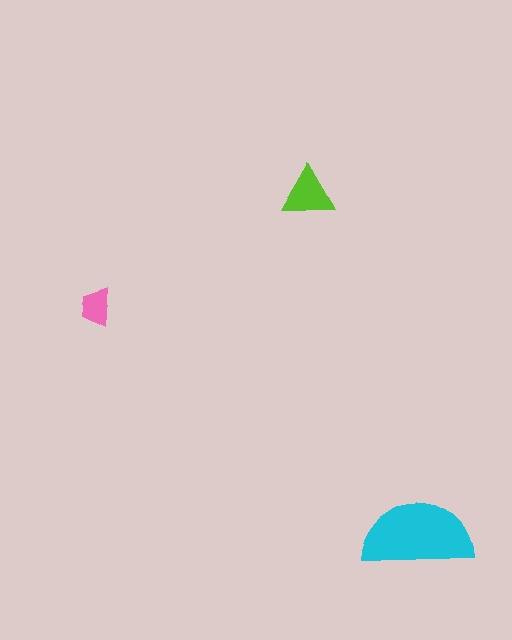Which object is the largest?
The cyan semicircle.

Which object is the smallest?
The pink trapezoid.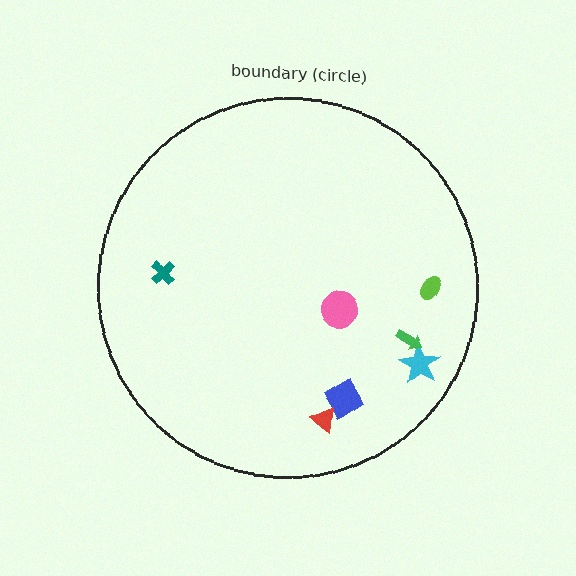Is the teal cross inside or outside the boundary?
Inside.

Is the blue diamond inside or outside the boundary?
Inside.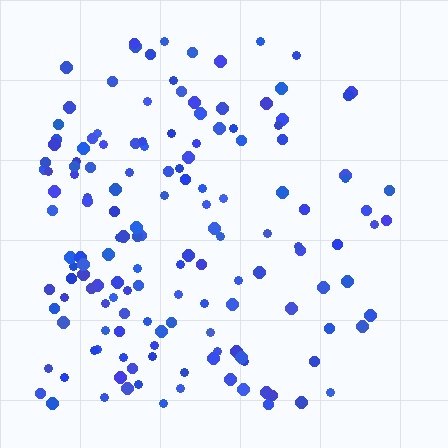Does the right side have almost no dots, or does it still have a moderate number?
Still a moderate number, just noticeably fewer than the left.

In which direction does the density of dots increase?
From right to left, with the left side densest.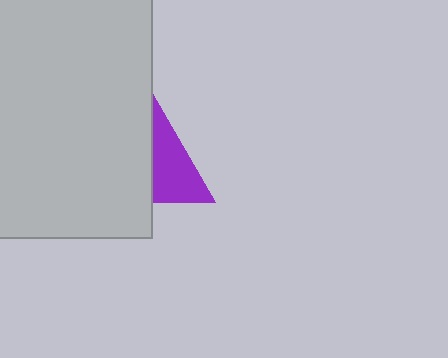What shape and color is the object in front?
The object in front is a light gray rectangle.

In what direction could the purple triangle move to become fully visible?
The purple triangle could move right. That would shift it out from behind the light gray rectangle entirely.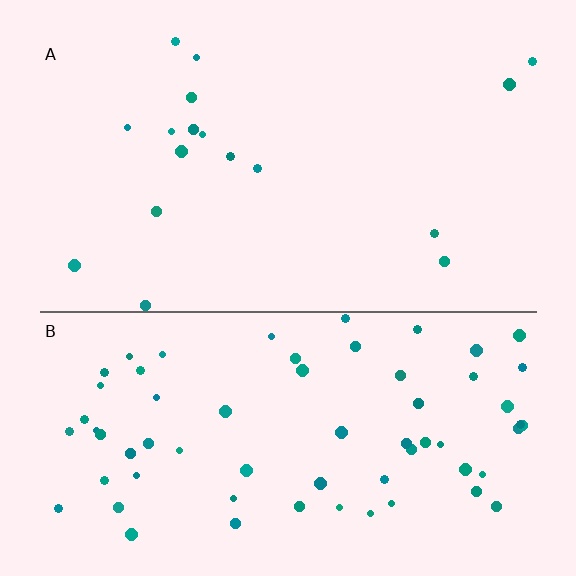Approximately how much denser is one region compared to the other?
Approximately 3.8× — region B over region A.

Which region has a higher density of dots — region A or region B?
B (the bottom).